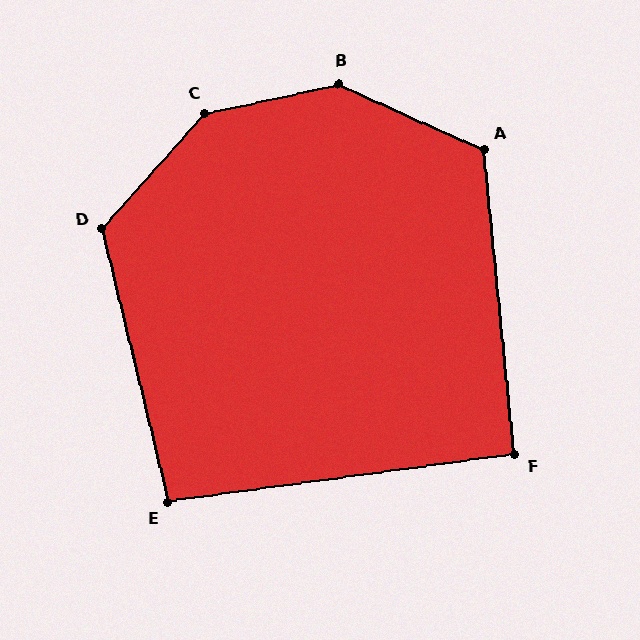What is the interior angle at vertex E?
Approximately 96 degrees (obtuse).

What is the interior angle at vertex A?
Approximately 120 degrees (obtuse).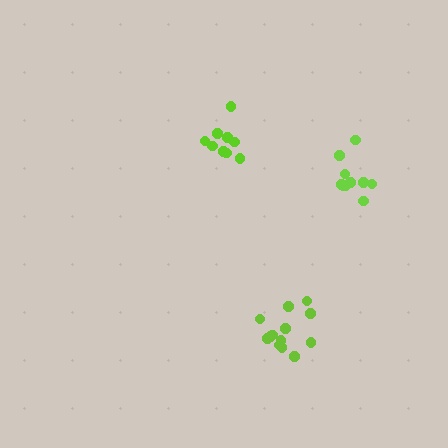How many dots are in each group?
Group 1: 9 dots, Group 2: 10 dots, Group 3: 13 dots (32 total).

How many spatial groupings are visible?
There are 3 spatial groupings.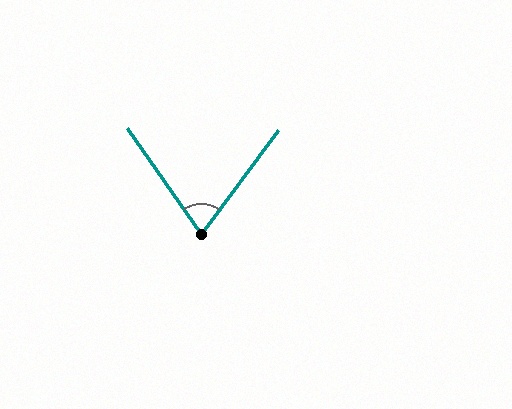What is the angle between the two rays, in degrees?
Approximately 71 degrees.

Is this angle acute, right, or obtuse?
It is acute.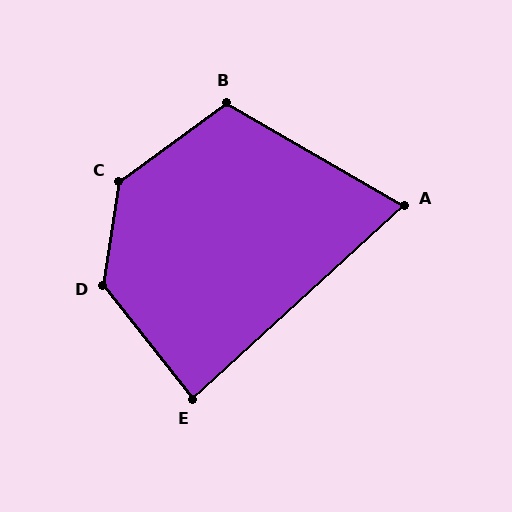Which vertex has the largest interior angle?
C, at approximately 135 degrees.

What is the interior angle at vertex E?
Approximately 86 degrees (approximately right).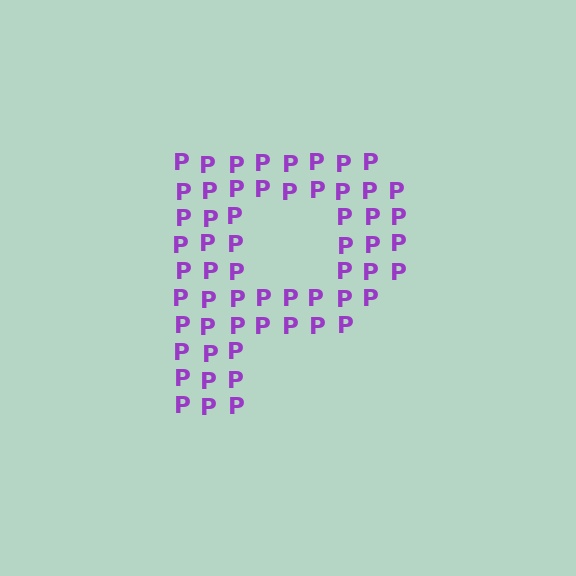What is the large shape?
The large shape is the letter P.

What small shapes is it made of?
It is made of small letter P's.